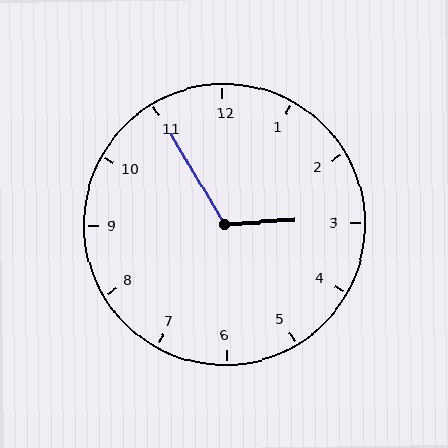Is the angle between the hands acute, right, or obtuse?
It is obtuse.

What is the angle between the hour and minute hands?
Approximately 118 degrees.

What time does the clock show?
2:55.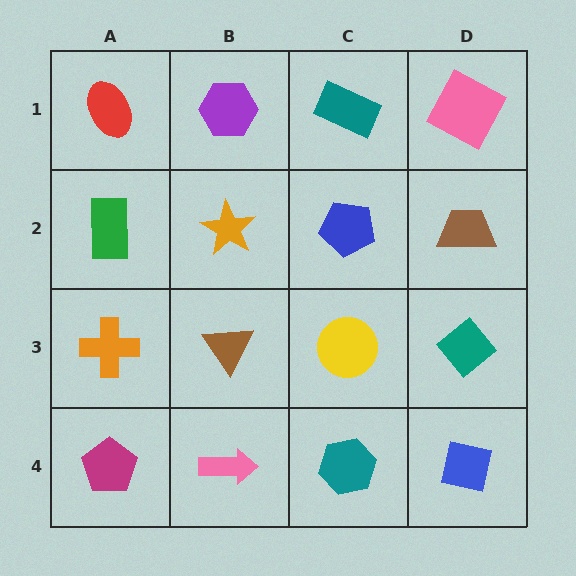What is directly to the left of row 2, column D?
A blue pentagon.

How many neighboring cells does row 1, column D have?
2.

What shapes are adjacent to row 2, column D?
A pink square (row 1, column D), a teal diamond (row 3, column D), a blue pentagon (row 2, column C).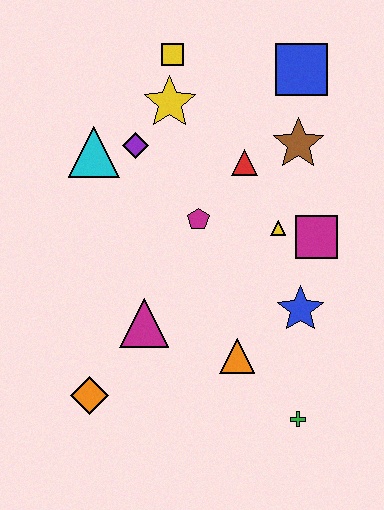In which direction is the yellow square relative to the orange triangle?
The yellow square is above the orange triangle.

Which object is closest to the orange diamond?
The magenta triangle is closest to the orange diamond.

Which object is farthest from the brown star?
The orange diamond is farthest from the brown star.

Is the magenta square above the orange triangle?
Yes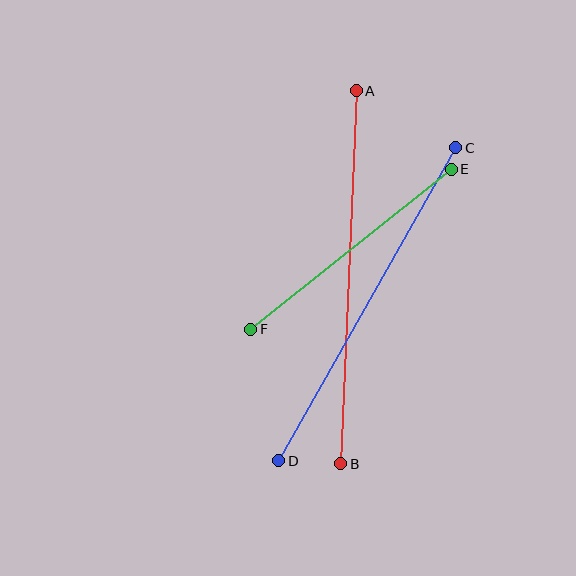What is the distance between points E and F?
The distance is approximately 256 pixels.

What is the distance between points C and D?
The distance is approximately 359 pixels.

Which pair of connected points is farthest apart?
Points A and B are farthest apart.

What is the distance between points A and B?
The distance is approximately 373 pixels.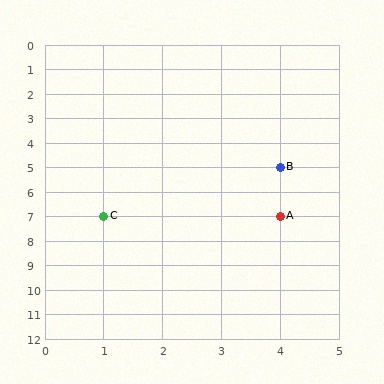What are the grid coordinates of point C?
Point C is at grid coordinates (1, 7).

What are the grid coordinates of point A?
Point A is at grid coordinates (4, 7).